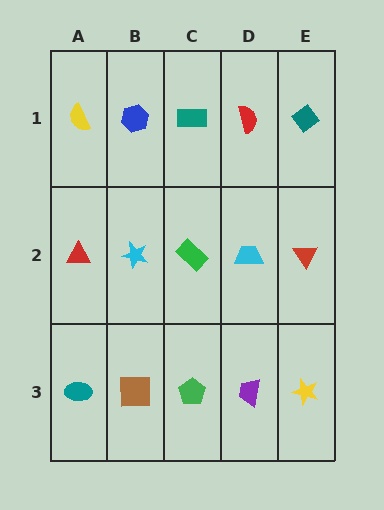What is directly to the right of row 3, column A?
A brown square.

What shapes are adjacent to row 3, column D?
A cyan trapezoid (row 2, column D), a green pentagon (row 3, column C), a yellow star (row 3, column E).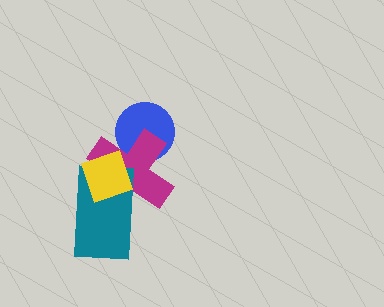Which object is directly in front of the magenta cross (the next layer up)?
The teal rectangle is directly in front of the magenta cross.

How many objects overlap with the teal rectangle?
2 objects overlap with the teal rectangle.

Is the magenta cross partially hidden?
Yes, it is partially covered by another shape.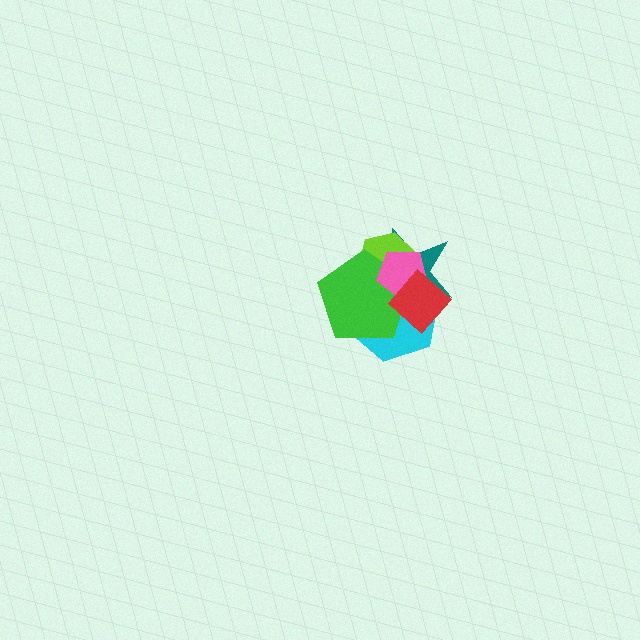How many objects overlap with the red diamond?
5 objects overlap with the red diamond.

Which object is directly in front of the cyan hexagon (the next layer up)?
The green pentagon is directly in front of the cyan hexagon.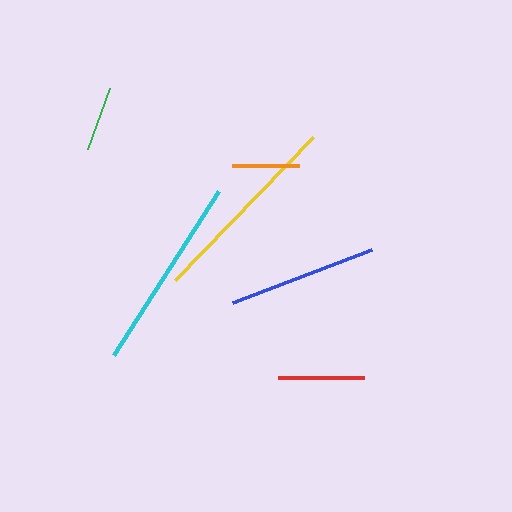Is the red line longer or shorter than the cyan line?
The cyan line is longer than the red line.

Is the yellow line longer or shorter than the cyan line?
The yellow line is longer than the cyan line.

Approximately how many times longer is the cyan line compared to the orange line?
The cyan line is approximately 2.9 times the length of the orange line.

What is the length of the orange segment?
The orange segment is approximately 67 pixels long.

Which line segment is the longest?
The yellow line is the longest at approximately 199 pixels.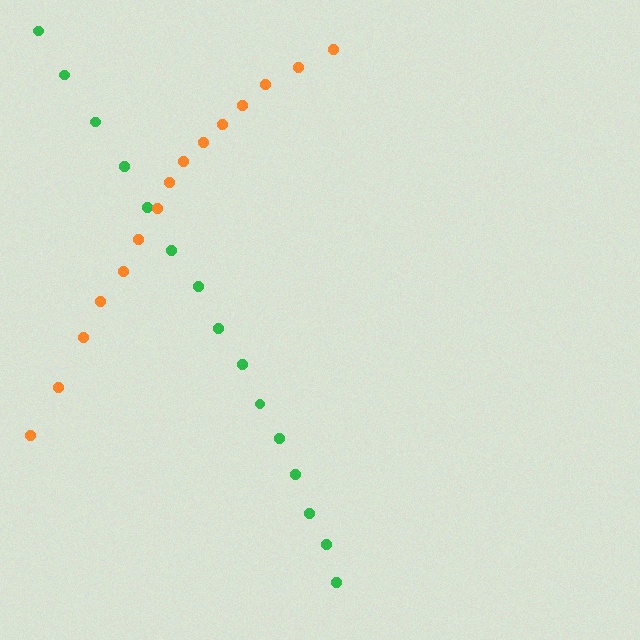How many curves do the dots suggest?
There are 2 distinct paths.